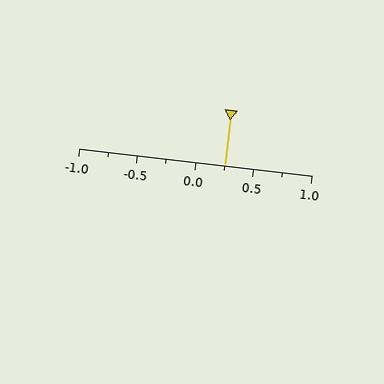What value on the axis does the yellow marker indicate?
The marker indicates approximately 0.25.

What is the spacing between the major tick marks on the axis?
The major ticks are spaced 0.5 apart.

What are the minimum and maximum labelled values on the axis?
The axis runs from -1.0 to 1.0.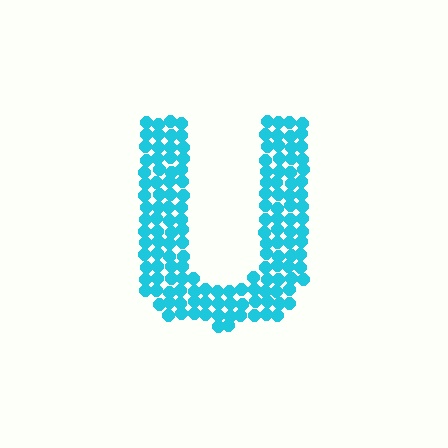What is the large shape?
The large shape is the letter U.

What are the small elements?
The small elements are circles.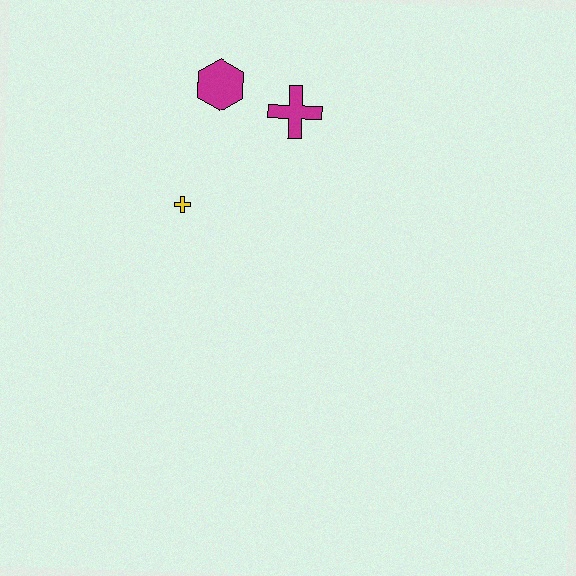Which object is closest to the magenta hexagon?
The magenta cross is closest to the magenta hexagon.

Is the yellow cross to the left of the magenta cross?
Yes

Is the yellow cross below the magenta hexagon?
Yes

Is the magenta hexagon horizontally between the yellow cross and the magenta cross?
Yes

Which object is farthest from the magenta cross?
The yellow cross is farthest from the magenta cross.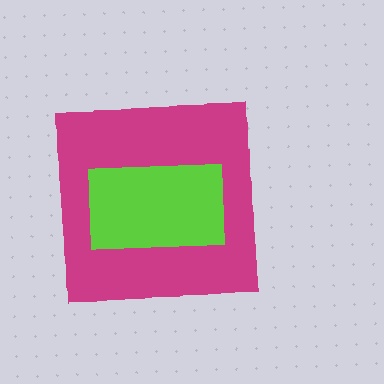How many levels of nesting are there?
2.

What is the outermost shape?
The magenta square.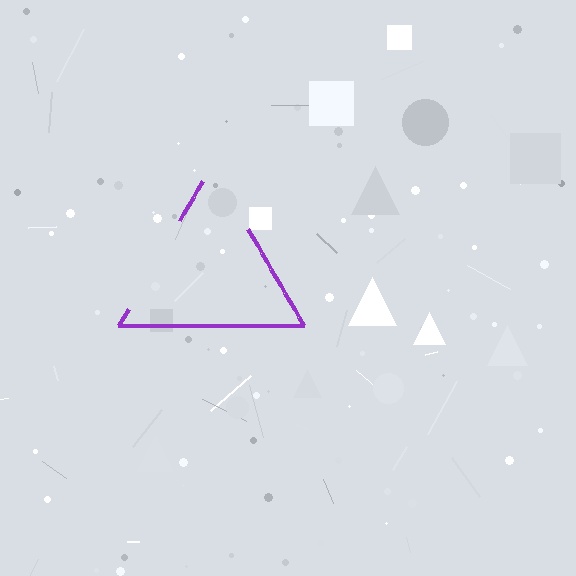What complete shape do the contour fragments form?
The contour fragments form a triangle.